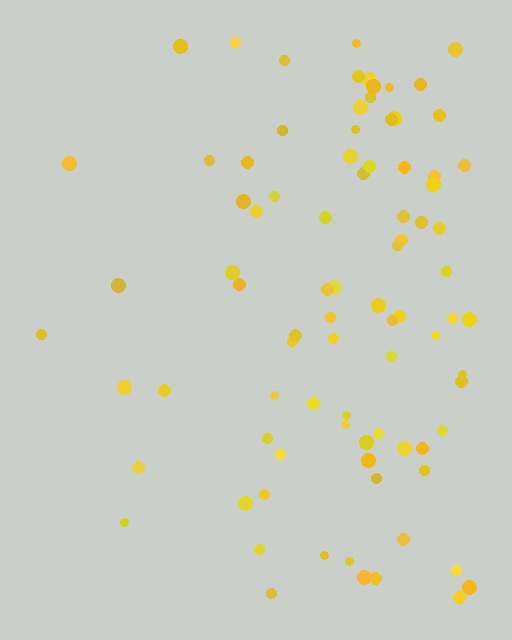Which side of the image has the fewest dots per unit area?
The left.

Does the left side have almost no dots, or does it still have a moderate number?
Still a moderate number, just noticeably fewer than the right.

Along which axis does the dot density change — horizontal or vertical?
Horizontal.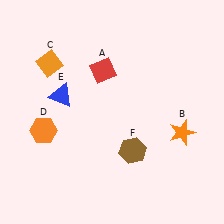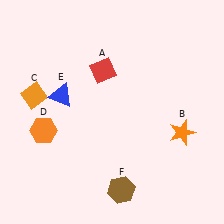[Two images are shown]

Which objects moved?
The objects that moved are: the orange diamond (C), the brown hexagon (F).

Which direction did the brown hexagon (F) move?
The brown hexagon (F) moved down.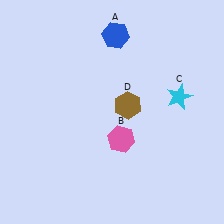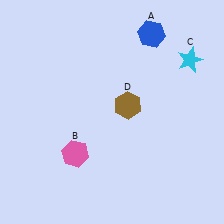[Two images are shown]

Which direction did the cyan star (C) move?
The cyan star (C) moved up.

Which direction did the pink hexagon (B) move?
The pink hexagon (B) moved left.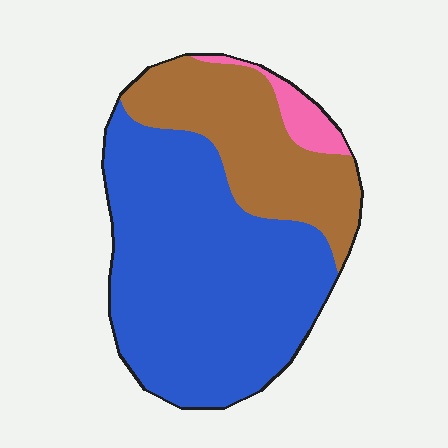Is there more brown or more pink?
Brown.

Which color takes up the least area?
Pink, at roughly 5%.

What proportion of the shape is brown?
Brown covers 30% of the shape.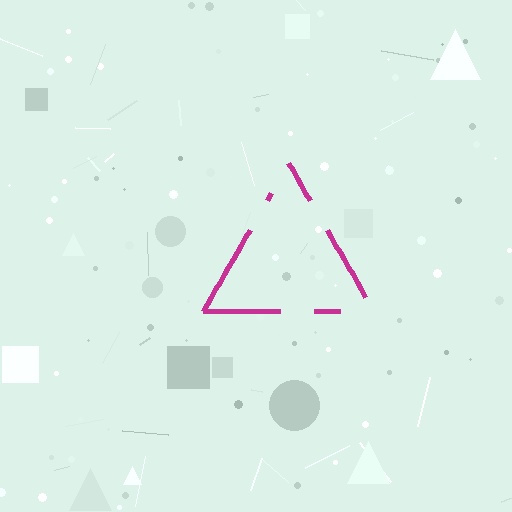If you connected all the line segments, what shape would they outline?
They would outline a triangle.